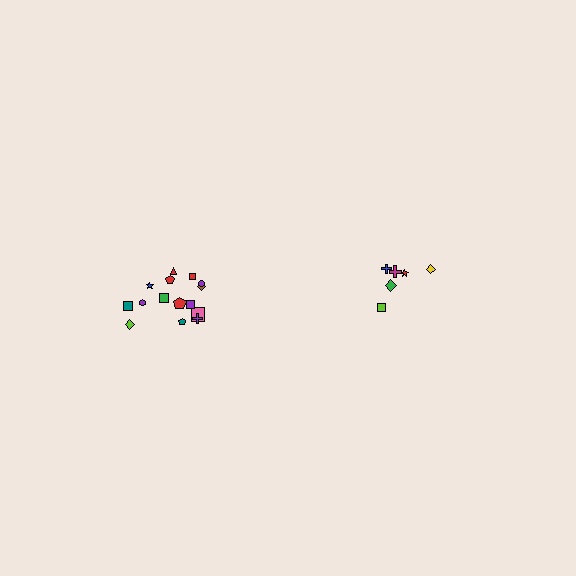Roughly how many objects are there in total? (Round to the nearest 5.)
Roughly 20 objects in total.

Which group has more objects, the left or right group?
The left group.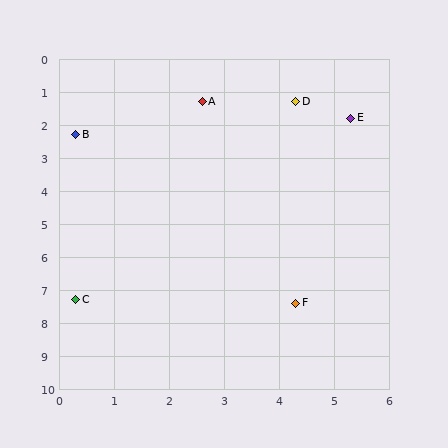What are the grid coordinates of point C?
Point C is at approximately (0.3, 7.3).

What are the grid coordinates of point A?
Point A is at approximately (2.6, 1.3).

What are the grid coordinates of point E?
Point E is at approximately (5.3, 1.8).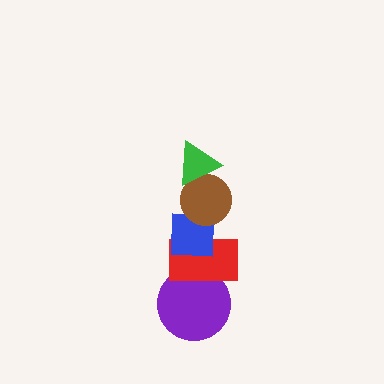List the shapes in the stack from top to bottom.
From top to bottom: the green triangle, the brown circle, the blue square, the red rectangle, the purple circle.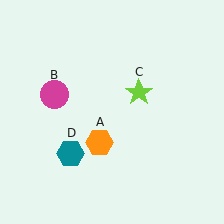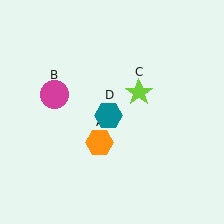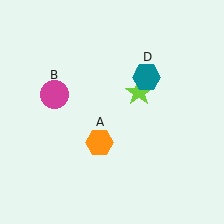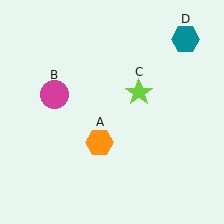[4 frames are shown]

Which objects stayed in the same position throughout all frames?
Orange hexagon (object A) and magenta circle (object B) and lime star (object C) remained stationary.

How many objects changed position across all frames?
1 object changed position: teal hexagon (object D).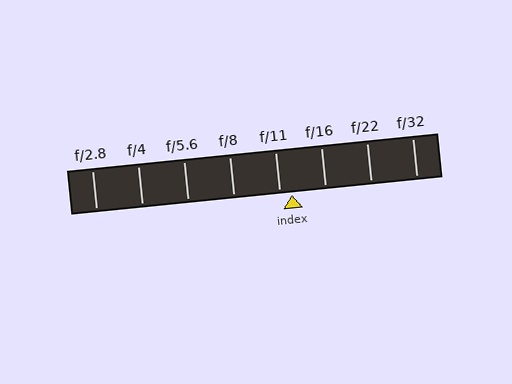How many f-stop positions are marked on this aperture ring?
There are 8 f-stop positions marked.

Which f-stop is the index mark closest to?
The index mark is closest to f/11.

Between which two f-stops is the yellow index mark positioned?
The index mark is between f/11 and f/16.